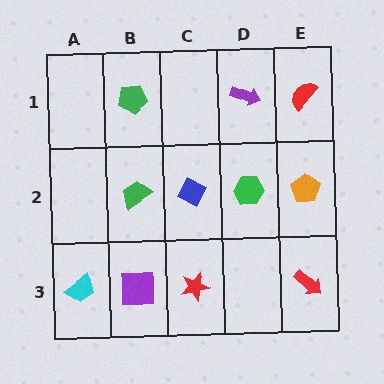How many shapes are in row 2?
4 shapes.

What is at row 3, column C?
A red star.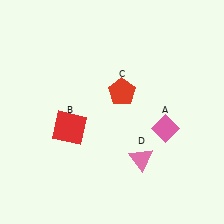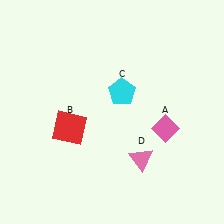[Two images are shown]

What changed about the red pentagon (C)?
In Image 1, C is red. In Image 2, it changed to cyan.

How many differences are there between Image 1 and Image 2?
There is 1 difference between the two images.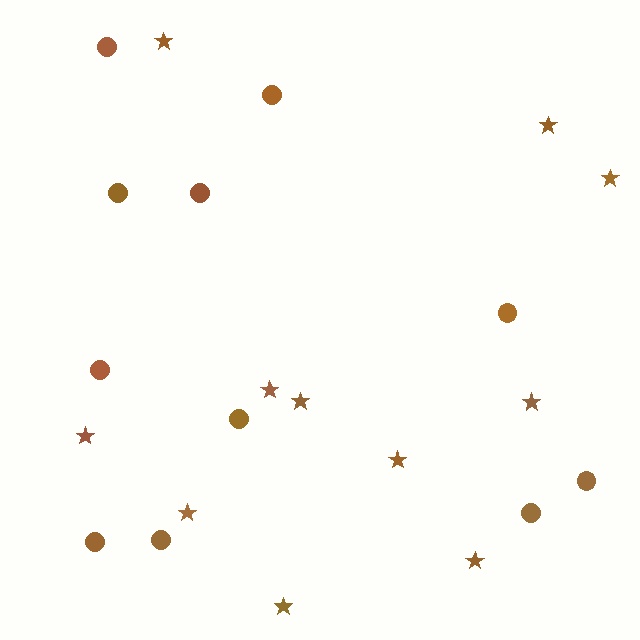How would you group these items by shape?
There are 2 groups: one group of stars (11) and one group of circles (11).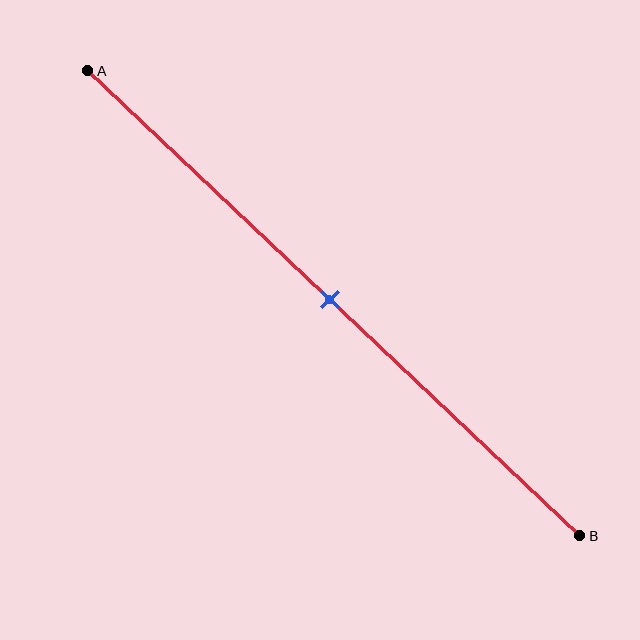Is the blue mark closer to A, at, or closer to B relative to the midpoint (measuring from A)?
The blue mark is approximately at the midpoint of segment AB.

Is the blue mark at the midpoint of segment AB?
Yes, the mark is approximately at the midpoint.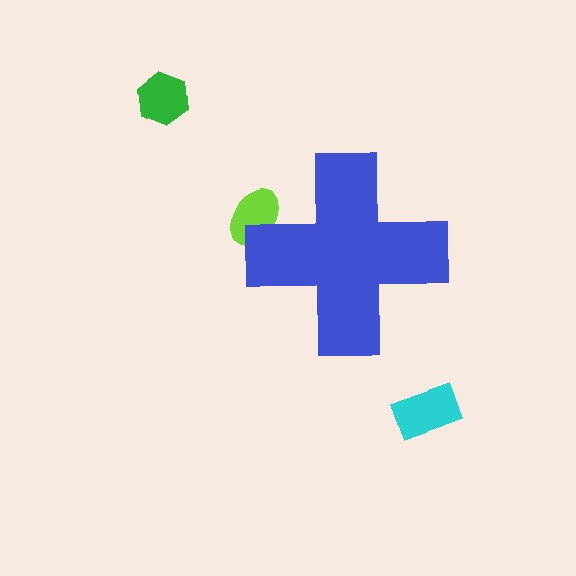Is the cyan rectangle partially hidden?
No, the cyan rectangle is fully visible.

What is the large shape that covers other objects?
A blue cross.